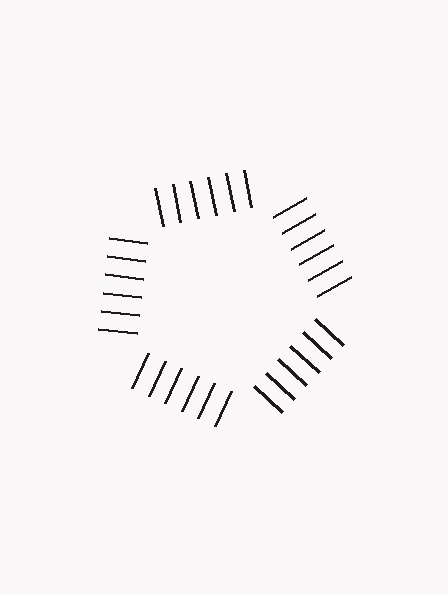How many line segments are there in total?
30 — 6 along each of the 5 edges.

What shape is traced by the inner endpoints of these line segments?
An illusory pentagon — the line segments terminate on its edges but no continuous stroke is drawn.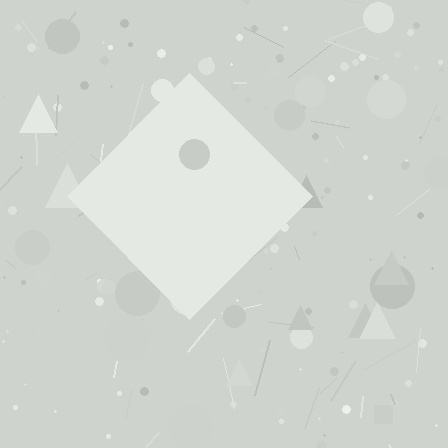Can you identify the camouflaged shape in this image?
The camouflaged shape is a diamond.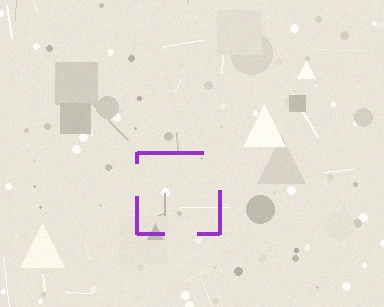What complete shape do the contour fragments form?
The contour fragments form a square.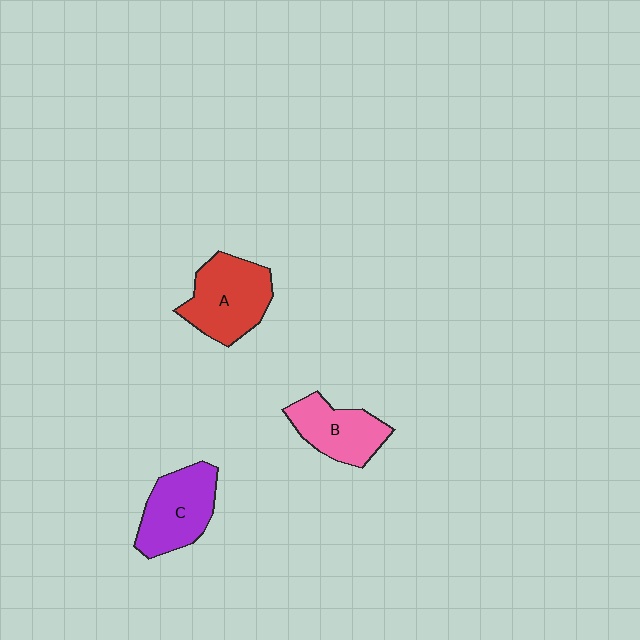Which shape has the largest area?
Shape A (red).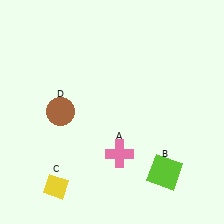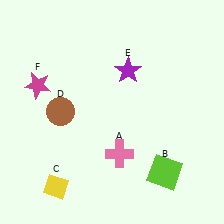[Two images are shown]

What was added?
A purple star (E), a magenta star (F) were added in Image 2.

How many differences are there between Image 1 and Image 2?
There are 2 differences between the two images.